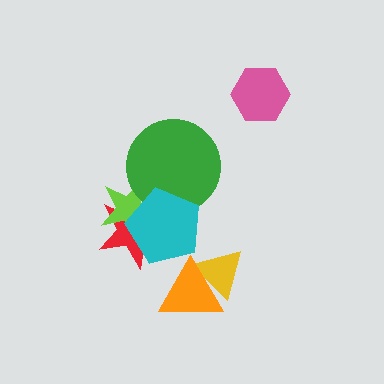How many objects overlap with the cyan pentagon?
3 objects overlap with the cyan pentagon.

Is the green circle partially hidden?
Yes, it is partially covered by another shape.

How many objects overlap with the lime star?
3 objects overlap with the lime star.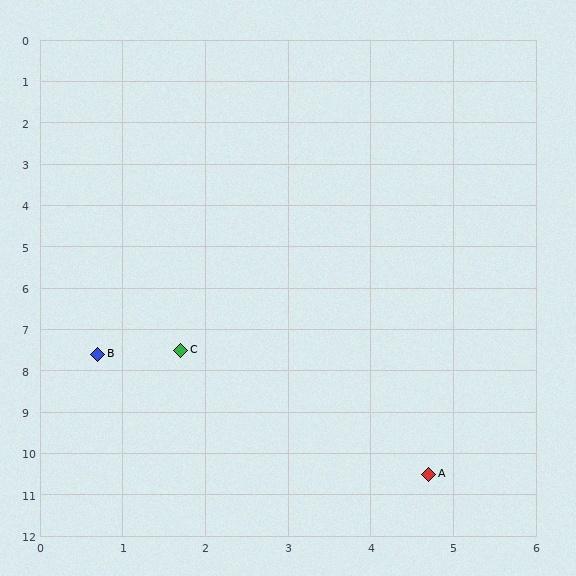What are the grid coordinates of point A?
Point A is at approximately (4.7, 10.5).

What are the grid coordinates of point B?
Point B is at approximately (0.7, 7.6).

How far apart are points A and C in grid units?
Points A and C are about 4.2 grid units apart.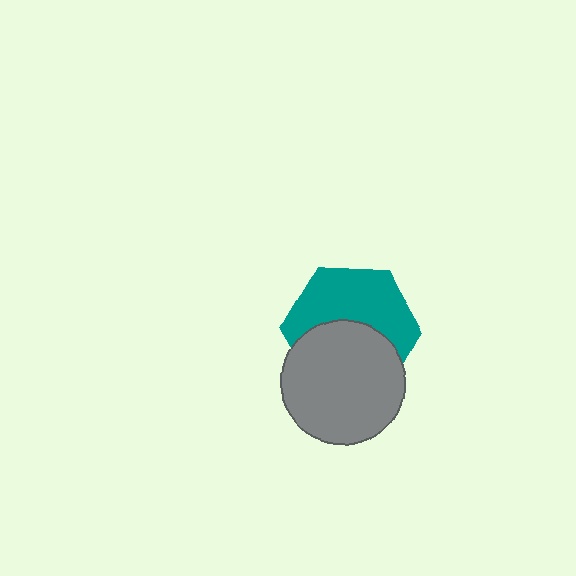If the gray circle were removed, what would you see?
You would see the complete teal hexagon.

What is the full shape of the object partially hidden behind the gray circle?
The partially hidden object is a teal hexagon.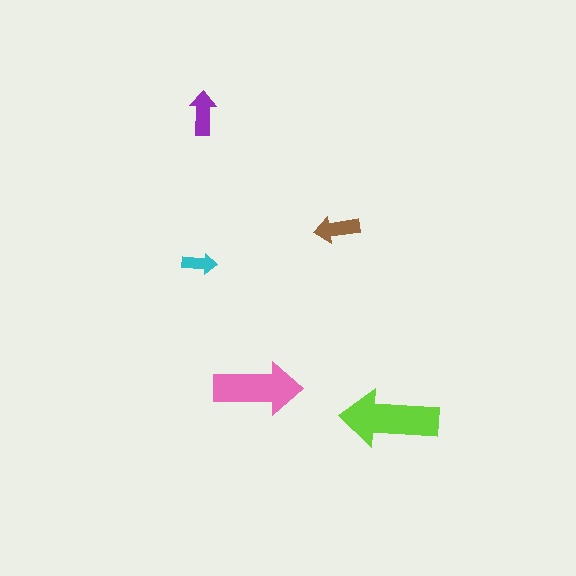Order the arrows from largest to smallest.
the lime one, the pink one, the brown one, the purple one, the cyan one.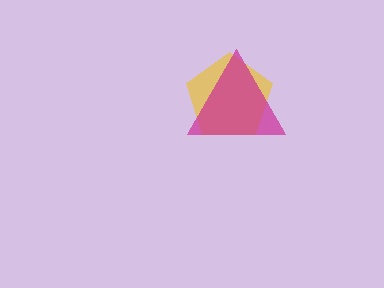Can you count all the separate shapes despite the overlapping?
Yes, there are 2 separate shapes.